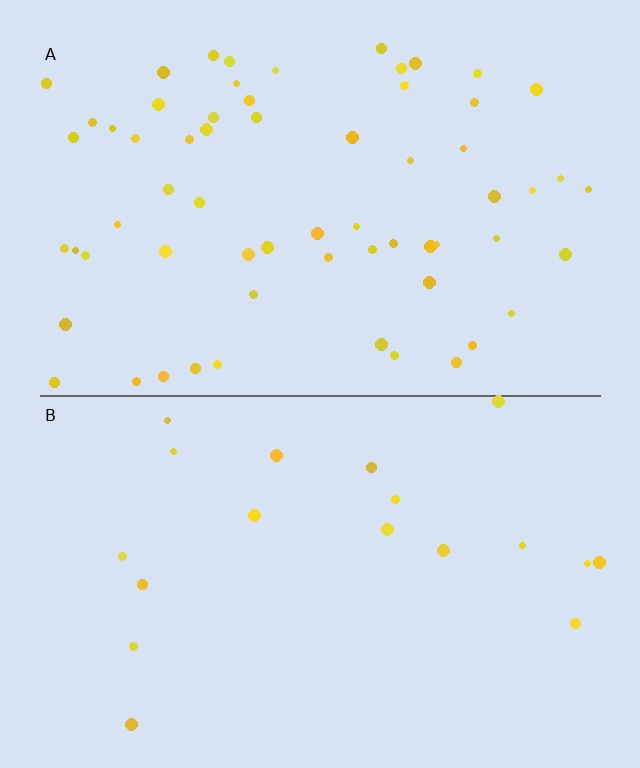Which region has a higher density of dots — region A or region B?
A (the top).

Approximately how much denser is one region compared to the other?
Approximately 3.3× — region A over region B.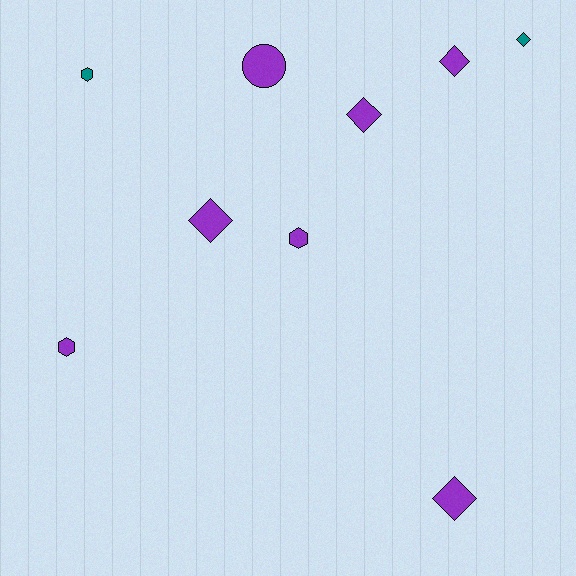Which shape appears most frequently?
Diamond, with 5 objects.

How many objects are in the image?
There are 9 objects.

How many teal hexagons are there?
There is 1 teal hexagon.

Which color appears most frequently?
Purple, with 7 objects.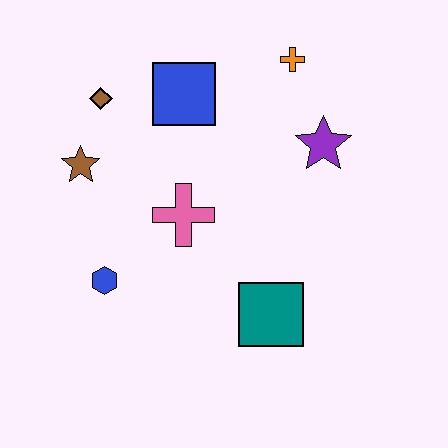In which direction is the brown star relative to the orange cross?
The brown star is to the left of the orange cross.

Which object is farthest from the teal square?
The brown diamond is farthest from the teal square.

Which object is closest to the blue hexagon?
The pink cross is closest to the blue hexagon.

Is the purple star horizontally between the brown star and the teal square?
No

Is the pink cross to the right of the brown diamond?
Yes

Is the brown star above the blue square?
No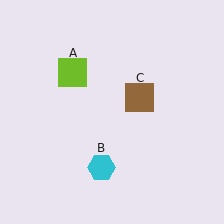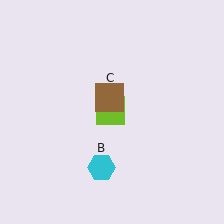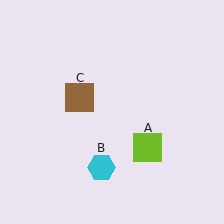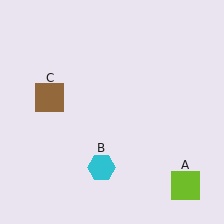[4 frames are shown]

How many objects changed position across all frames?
2 objects changed position: lime square (object A), brown square (object C).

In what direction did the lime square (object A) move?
The lime square (object A) moved down and to the right.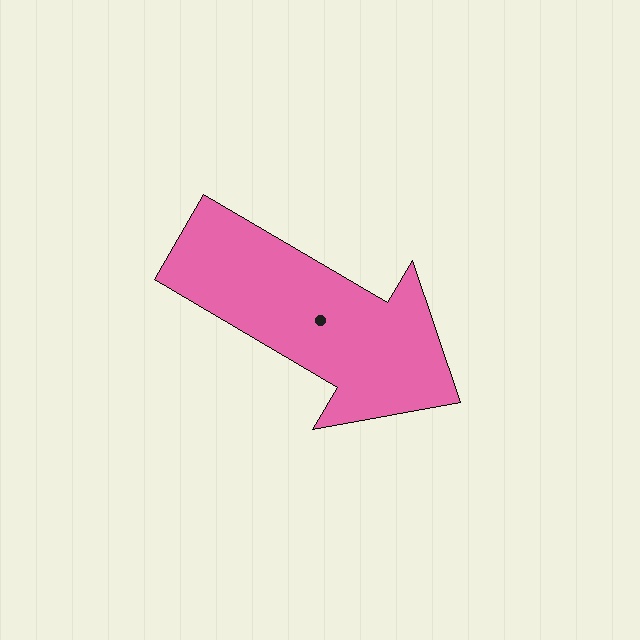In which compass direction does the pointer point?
Southeast.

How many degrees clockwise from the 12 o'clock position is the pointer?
Approximately 120 degrees.